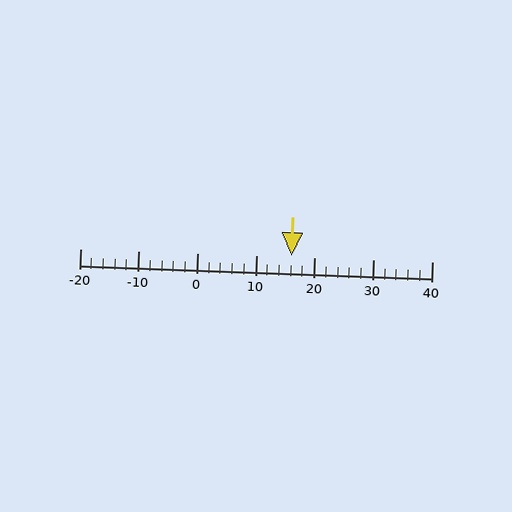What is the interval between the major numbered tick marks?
The major tick marks are spaced 10 units apart.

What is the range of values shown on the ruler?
The ruler shows values from -20 to 40.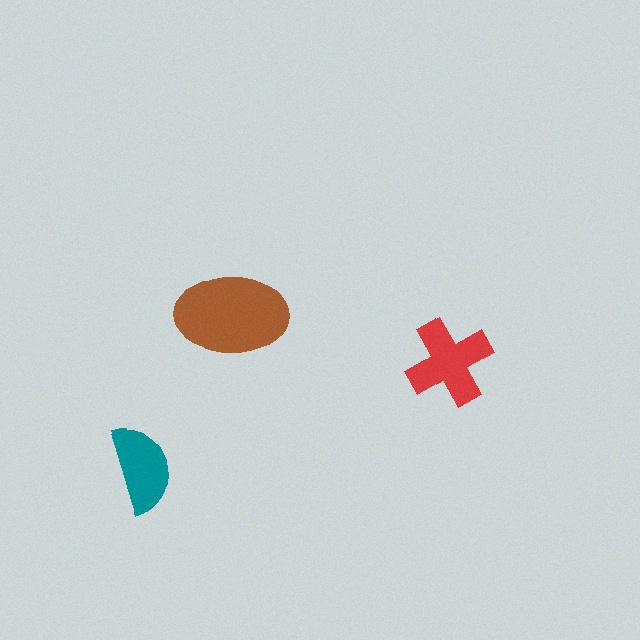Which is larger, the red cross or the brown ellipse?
The brown ellipse.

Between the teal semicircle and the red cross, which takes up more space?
The red cross.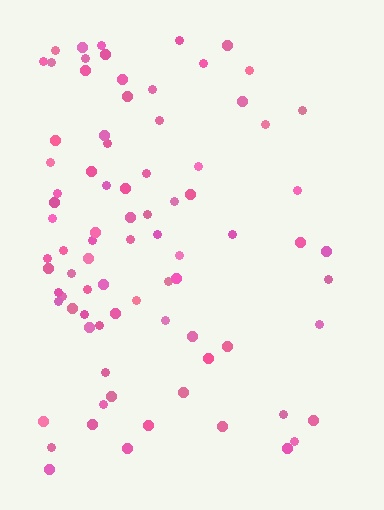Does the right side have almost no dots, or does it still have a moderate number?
Still a moderate number, just noticeably fewer than the left.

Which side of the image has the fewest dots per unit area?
The right.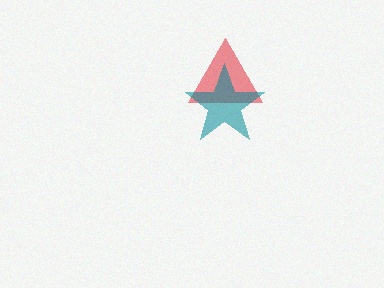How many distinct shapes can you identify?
There are 2 distinct shapes: a red triangle, a teal star.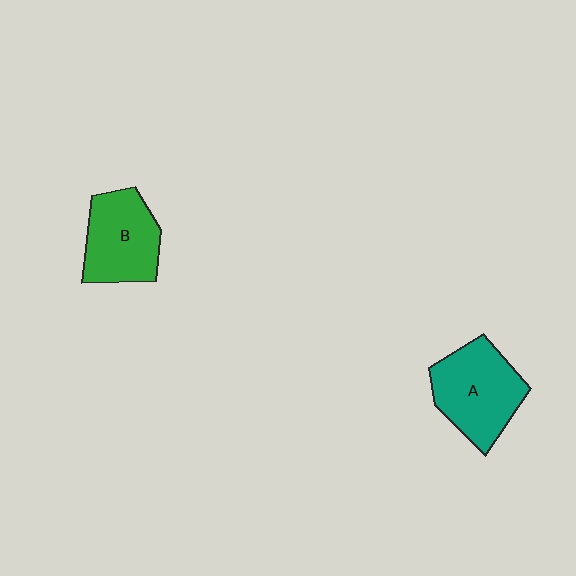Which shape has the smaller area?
Shape B (green).